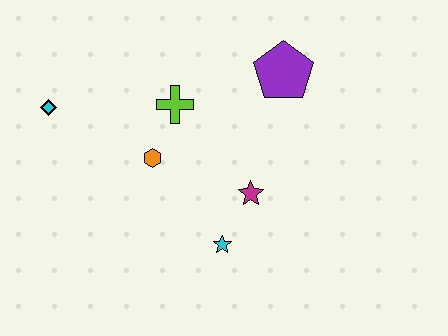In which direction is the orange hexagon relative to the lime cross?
The orange hexagon is below the lime cross.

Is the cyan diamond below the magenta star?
No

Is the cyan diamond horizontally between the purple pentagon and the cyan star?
No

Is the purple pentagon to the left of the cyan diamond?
No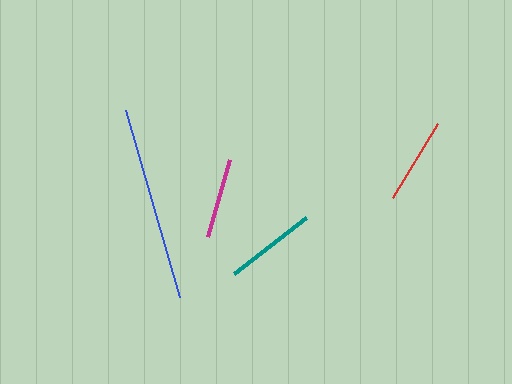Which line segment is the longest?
The blue line is the longest at approximately 194 pixels.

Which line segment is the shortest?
The magenta line is the shortest at approximately 79 pixels.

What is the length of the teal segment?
The teal segment is approximately 92 pixels long.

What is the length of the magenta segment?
The magenta segment is approximately 79 pixels long.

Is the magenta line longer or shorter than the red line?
The red line is longer than the magenta line.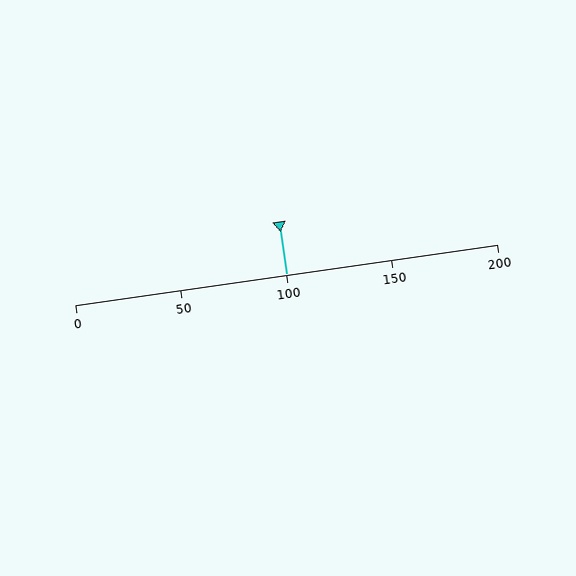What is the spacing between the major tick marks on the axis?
The major ticks are spaced 50 apart.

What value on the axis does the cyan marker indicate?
The marker indicates approximately 100.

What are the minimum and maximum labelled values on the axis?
The axis runs from 0 to 200.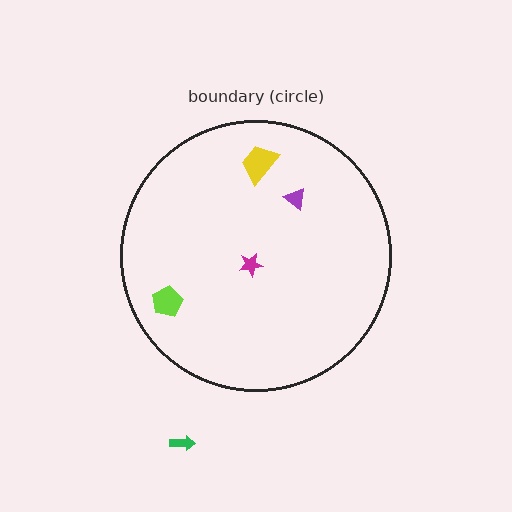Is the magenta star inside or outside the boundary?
Inside.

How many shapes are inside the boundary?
4 inside, 1 outside.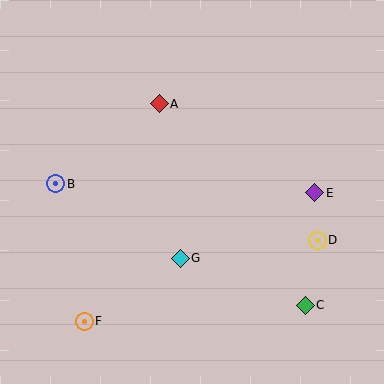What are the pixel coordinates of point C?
Point C is at (305, 305).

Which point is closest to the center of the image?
Point G at (180, 258) is closest to the center.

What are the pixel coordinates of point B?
Point B is at (56, 184).